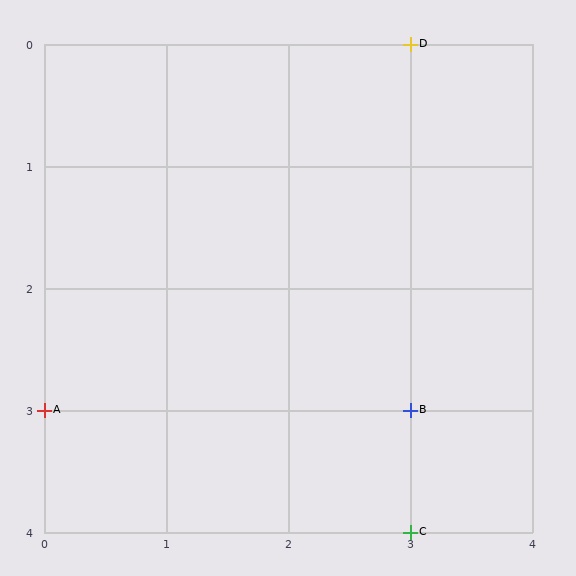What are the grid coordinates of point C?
Point C is at grid coordinates (3, 4).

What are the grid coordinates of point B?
Point B is at grid coordinates (3, 3).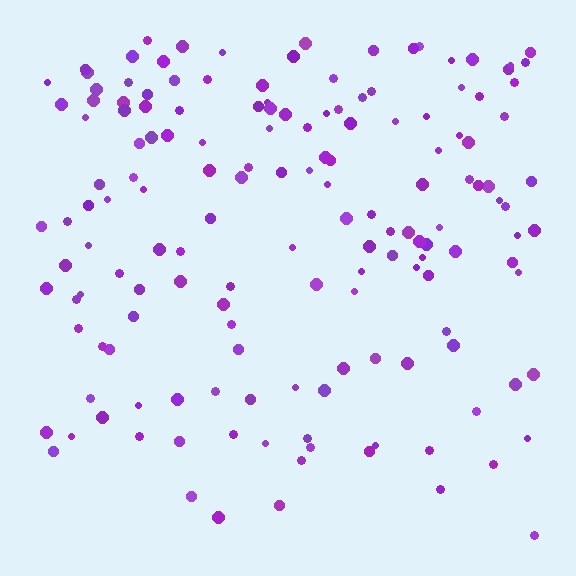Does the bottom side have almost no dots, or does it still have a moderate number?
Still a moderate number, just noticeably fewer than the top.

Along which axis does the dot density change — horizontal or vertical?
Vertical.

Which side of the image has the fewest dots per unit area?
The bottom.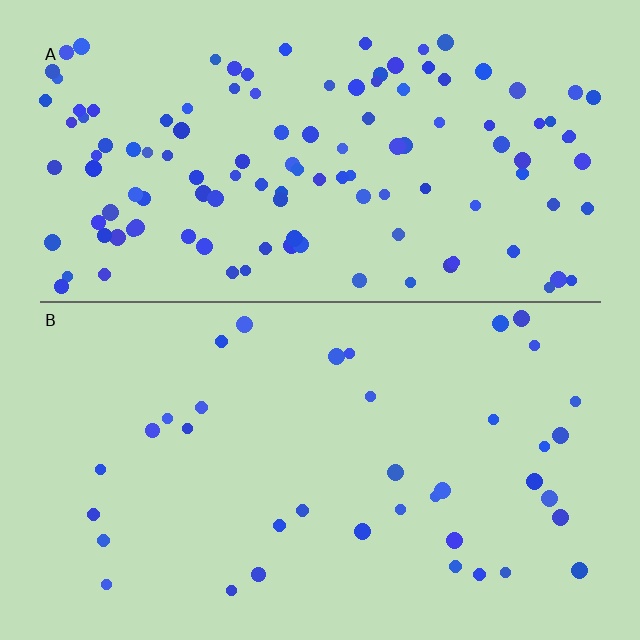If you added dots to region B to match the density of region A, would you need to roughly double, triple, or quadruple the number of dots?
Approximately triple.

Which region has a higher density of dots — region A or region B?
A (the top).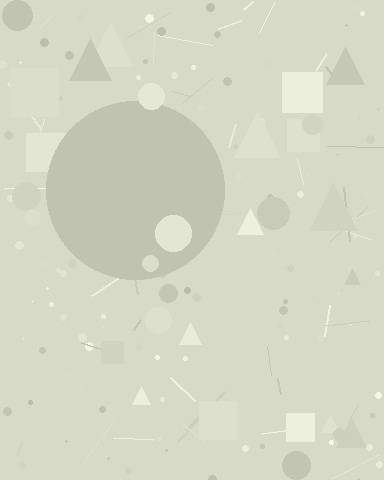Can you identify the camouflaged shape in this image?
The camouflaged shape is a circle.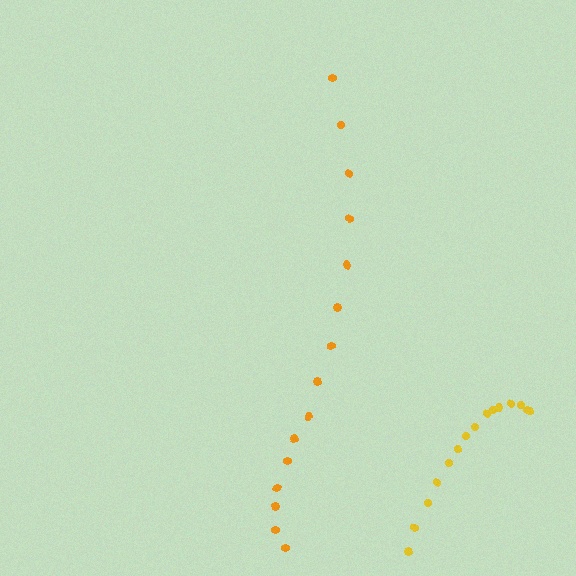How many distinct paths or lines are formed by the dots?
There are 2 distinct paths.